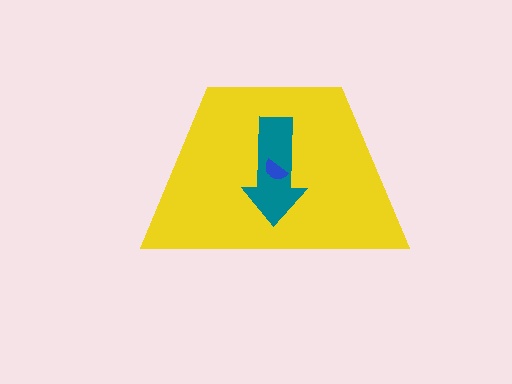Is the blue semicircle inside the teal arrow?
Yes.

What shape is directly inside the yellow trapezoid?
The teal arrow.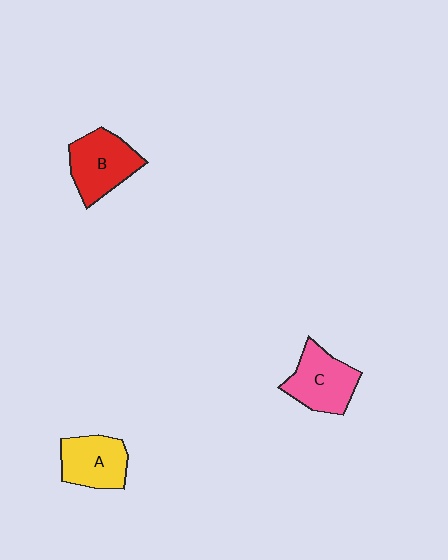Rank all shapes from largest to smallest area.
From largest to smallest: B (red), C (pink), A (yellow).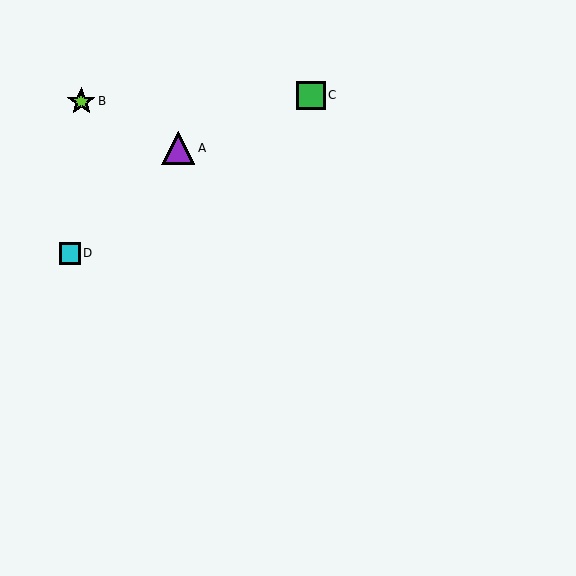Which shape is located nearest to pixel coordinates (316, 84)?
The green square (labeled C) at (311, 95) is nearest to that location.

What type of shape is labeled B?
Shape B is a lime star.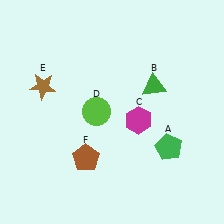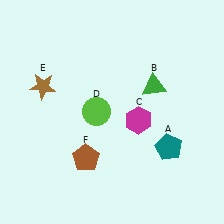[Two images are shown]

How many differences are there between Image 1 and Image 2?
There is 1 difference between the two images.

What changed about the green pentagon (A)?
In Image 1, A is green. In Image 2, it changed to teal.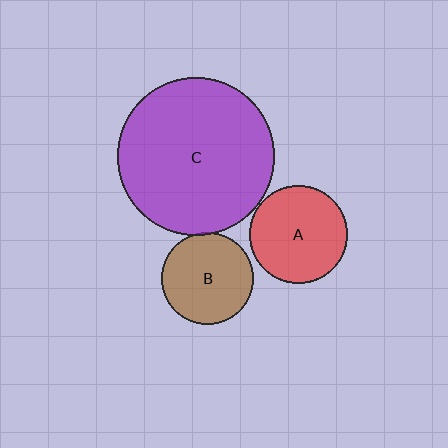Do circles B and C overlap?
Yes.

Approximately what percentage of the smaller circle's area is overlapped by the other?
Approximately 5%.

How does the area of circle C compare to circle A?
Approximately 2.6 times.